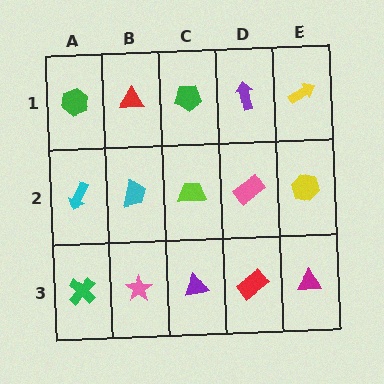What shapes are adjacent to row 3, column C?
A lime trapezoid (row 2, column C), a pink star (row 3, column B), a red rectangle (row 3, column D).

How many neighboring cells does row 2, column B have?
4.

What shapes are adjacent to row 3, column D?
A pink rectangle (row 2, column D), a purple triangle (row 3, column C), a magenta triangle (row 3, column E).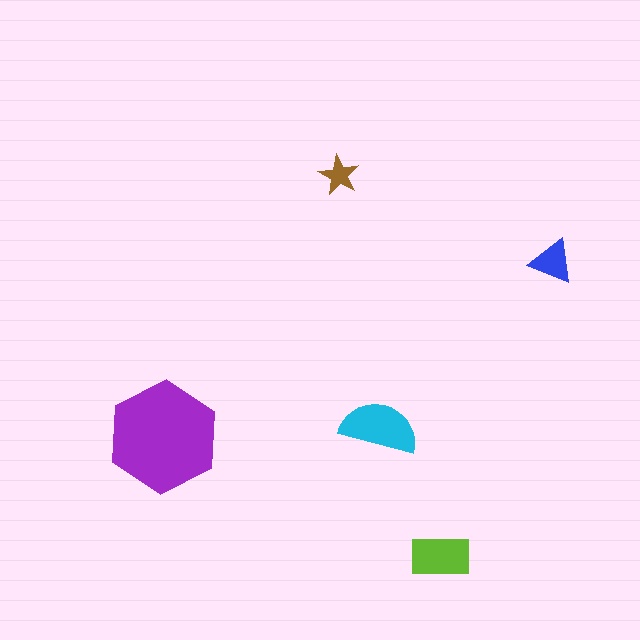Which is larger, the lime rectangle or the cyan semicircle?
The cyan semicircle.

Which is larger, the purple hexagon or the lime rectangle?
The purple hexagon.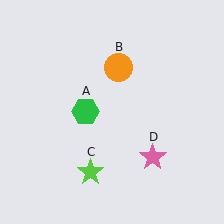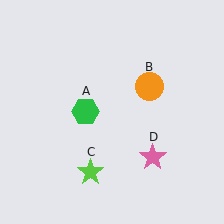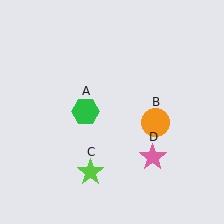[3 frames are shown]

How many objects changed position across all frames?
1 object changed position: orange circle (object B).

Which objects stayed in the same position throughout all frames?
Green hexagon (object A) and lime star (object C) and pink star (object D) remained stationary.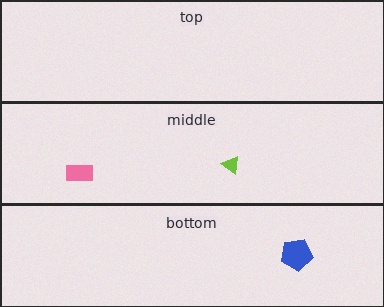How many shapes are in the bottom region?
1.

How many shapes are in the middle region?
2.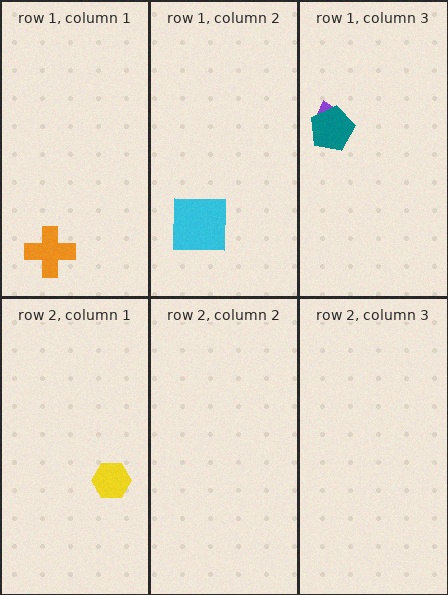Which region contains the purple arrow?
The row 1, column 3 region.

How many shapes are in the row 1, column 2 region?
1.